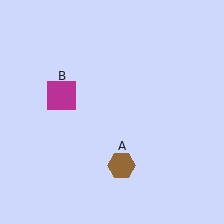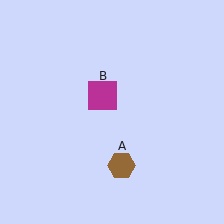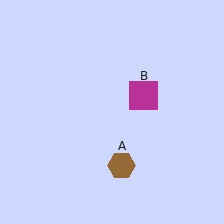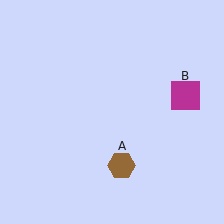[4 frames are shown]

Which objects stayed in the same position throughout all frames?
Brown hexagon (object A) remained stationary.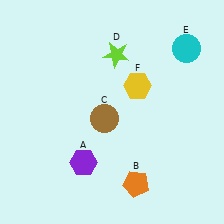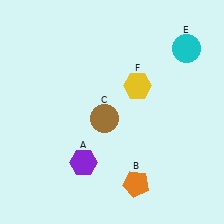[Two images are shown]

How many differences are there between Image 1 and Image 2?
There is 1 difference between the two images.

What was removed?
The lime star (D) was removed in Image 2.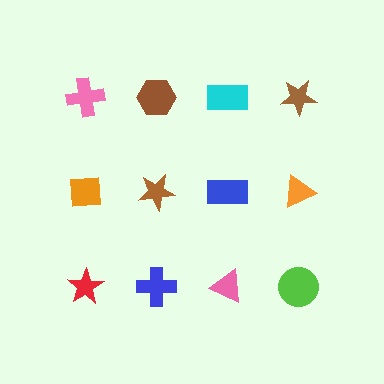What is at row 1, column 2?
A brown hexagon.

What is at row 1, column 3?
A cyan rectangle.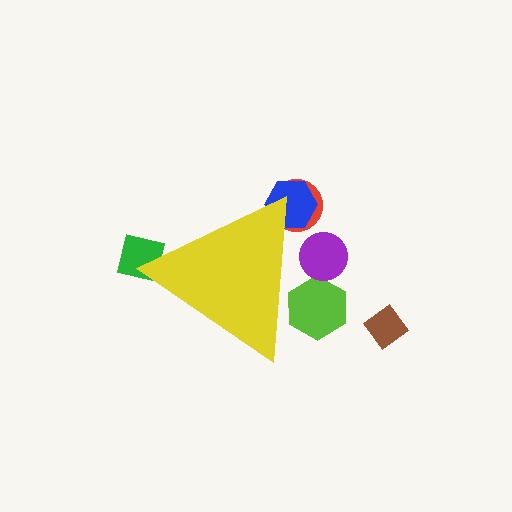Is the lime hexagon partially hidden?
Yes, the lime hexagon is partially hidden behind the yellow triangle.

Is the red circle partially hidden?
Yes, the red circle is partially hidden behind the yellow triangle.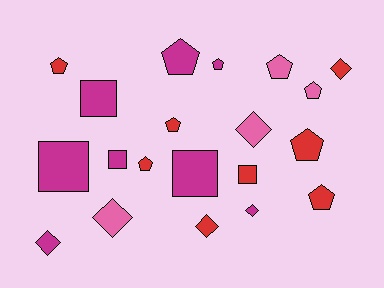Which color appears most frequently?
Red, with 8 objects.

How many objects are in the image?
There are 20 objects.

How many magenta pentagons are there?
There are 2 magenta pentagons.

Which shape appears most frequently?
Pentagon, with 9 objects.